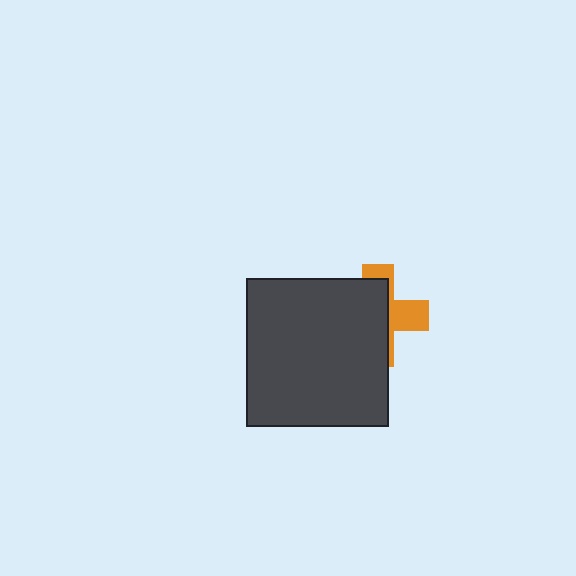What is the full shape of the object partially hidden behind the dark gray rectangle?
The partially hidden object is an orange cross.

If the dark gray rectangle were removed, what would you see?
You would see the complete orange cross.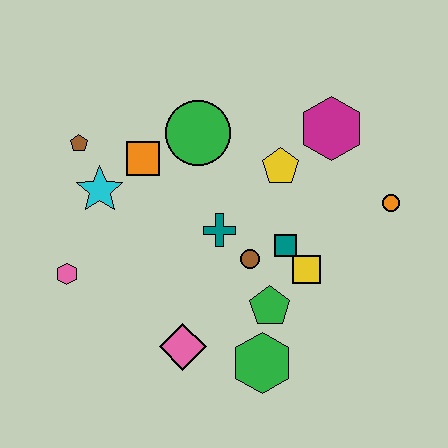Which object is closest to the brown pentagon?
The cyan star is closest to the brown pentagon.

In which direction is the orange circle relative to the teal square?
The orange circle is to the right of the teal square.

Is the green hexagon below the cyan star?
Yes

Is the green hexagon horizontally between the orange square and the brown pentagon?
No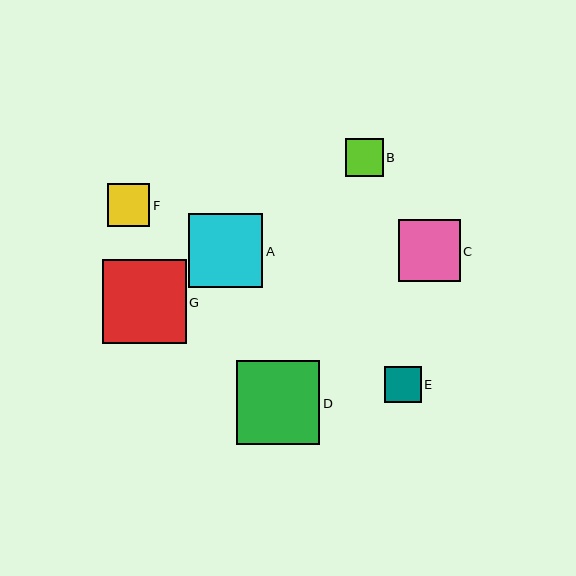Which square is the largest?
Square D is the largest with a size of approximately 84 pixels.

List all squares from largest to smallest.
From largest to smallest: D, G, A, C, F, B, E.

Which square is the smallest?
Square E is the smallest with a size of approximately 36 pixels.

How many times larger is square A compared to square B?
Square A is approximately 2.0 times the size of square B.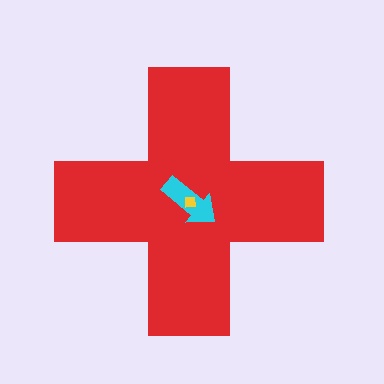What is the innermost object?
The yellow square.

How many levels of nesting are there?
3.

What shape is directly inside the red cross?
The cyan arrow.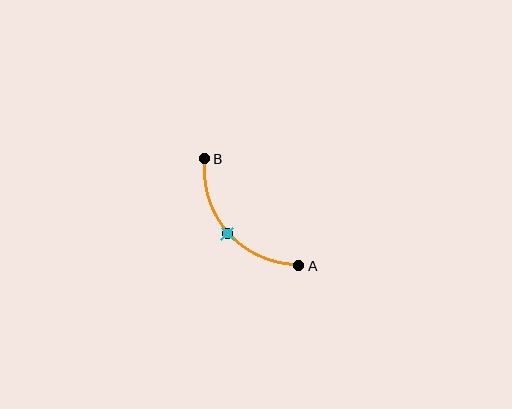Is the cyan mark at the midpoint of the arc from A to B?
Yes. The cyan mark lies on the arc at equal arc-length from both A and B — it is the arc midpoint.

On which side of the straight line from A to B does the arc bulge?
The arc bulges below and to the left of the straight line connecting A and B.